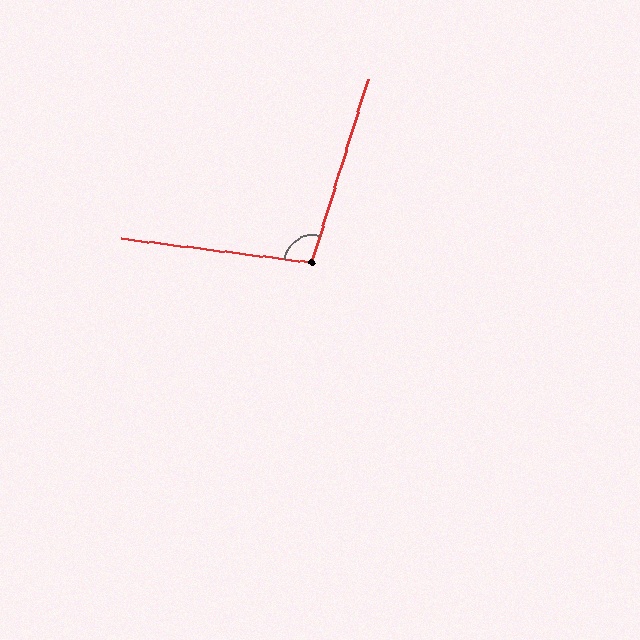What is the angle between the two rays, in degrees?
Approximately 100 degrees.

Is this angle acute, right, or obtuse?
It is obtuse.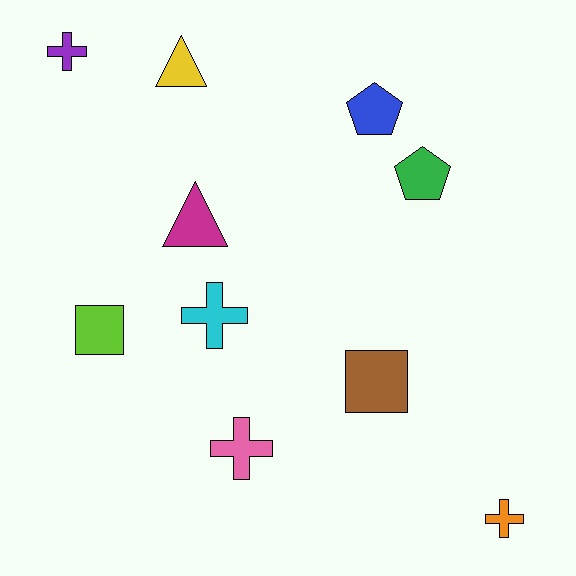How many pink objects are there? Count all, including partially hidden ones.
There is 1 pink object.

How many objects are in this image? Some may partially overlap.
There are 10 objects.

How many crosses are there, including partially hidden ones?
There are 4 crosses.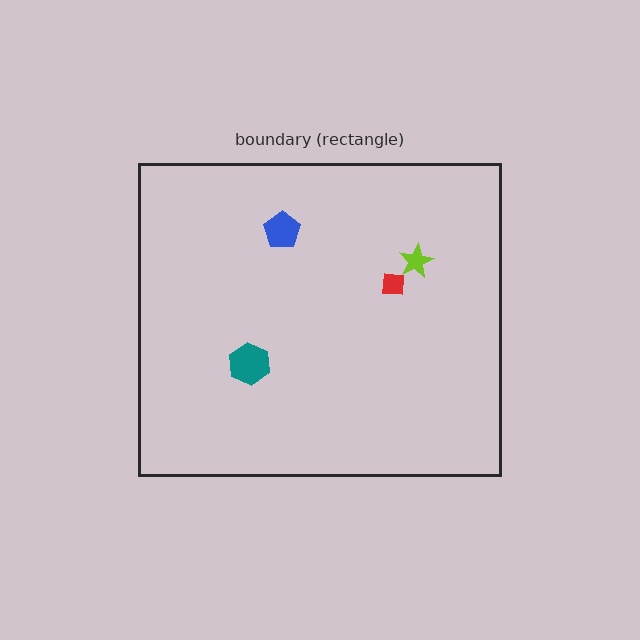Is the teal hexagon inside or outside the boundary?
Inside.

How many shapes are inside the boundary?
4 inside, 0 outside.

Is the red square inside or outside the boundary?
Inside.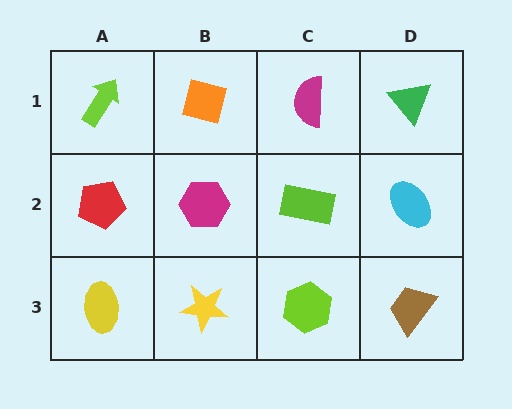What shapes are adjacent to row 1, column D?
A cyan ellipse (row 2, column D), a magenta semicircle (row 1, column C).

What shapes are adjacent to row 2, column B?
An orange diamond (row 1, column B), a yellow star (row 3, column B), a red pentagon (row 2, column A), a lime rectangle (row 2, column C).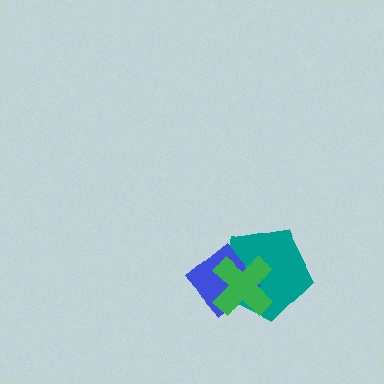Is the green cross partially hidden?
No, no other shape covers it.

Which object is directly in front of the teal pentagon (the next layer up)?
The blue diamond is directly in front of the teal pentagon.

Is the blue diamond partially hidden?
Yes, it is partially covered by another shape.